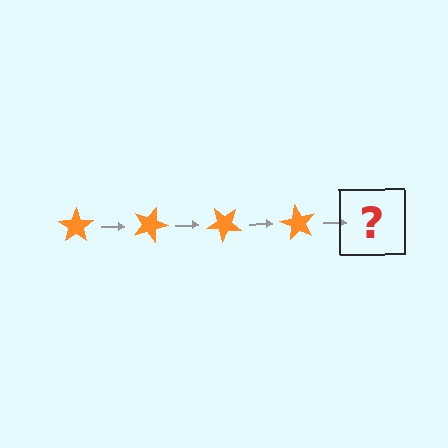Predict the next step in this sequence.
The next step is an orange star rotated 80 degrees.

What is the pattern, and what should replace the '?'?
The pattern is that the star rotates 20 degrees each step. The '?' should be an orange star rotated 80 degrees.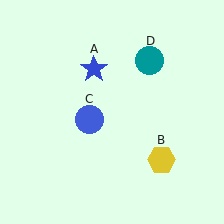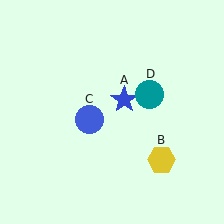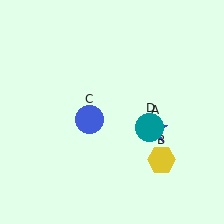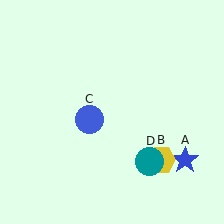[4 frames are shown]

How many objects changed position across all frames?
2 objects changed position: blue star (object A), teal circle (object D).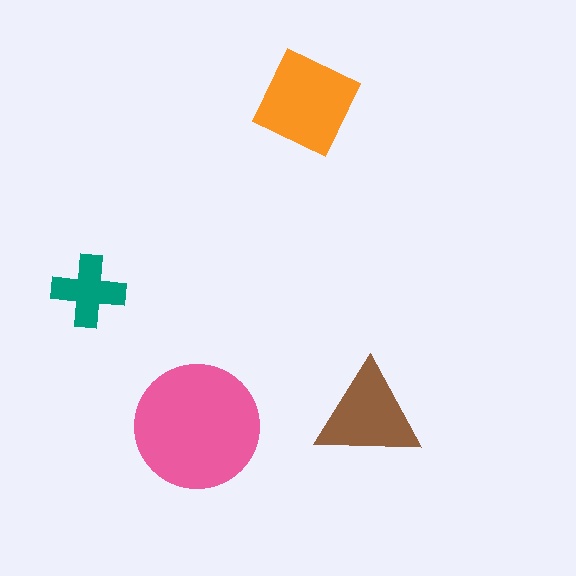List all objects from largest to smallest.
The pink circle, the orange square, the brown triangle, the teal cross.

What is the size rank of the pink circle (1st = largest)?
1st.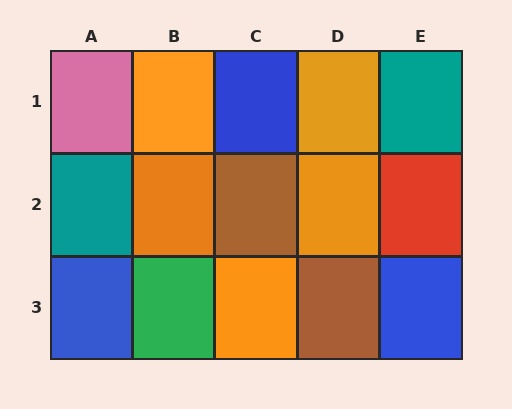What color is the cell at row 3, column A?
Blue.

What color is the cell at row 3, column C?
Orange.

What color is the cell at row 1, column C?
Blue.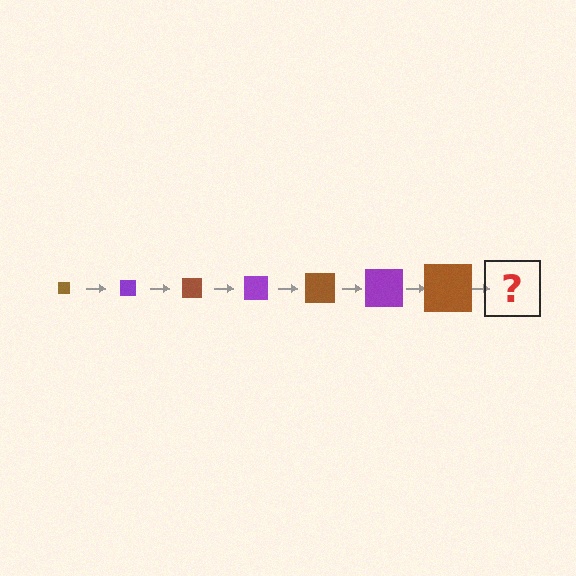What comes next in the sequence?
The next element should be a purple square, larger than the previous one.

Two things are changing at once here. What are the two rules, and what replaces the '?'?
The two rules are that the square grows larger each step and the color cycles through brown and purple. The '?' should be a purple square, larger than the previous one.